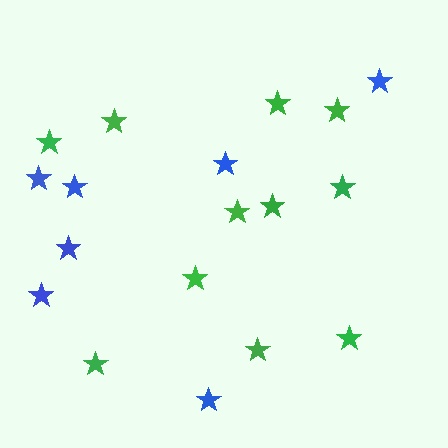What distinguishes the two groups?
There are 2 groups: one group of green stars (11) and one group of blue stars (7).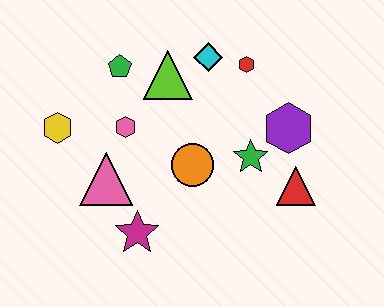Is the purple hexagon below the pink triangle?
No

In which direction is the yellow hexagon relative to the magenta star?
The yellow hexagon is above the magenta star.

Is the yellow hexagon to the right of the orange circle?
No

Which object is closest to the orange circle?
The green star is closest to the orange circle.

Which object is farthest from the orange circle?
The yellow hexagon is farthest from the orange circle.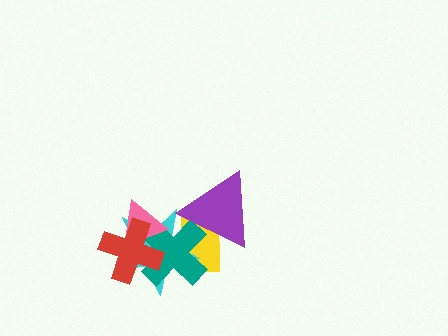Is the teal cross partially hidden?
Yes, it is partially covered by another shape.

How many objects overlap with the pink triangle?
3 objects overlap with the pink triangle.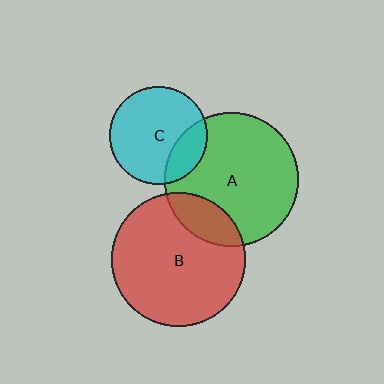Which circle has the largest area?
Circle B (red).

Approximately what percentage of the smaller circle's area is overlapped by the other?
Approximately 20%.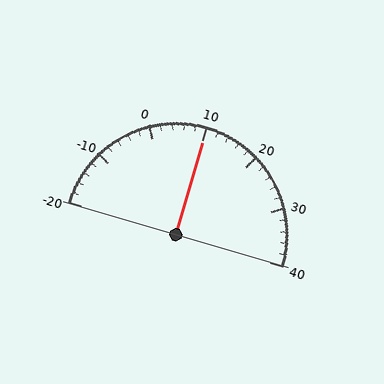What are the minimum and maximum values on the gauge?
The gauge ranges from -20 to 40.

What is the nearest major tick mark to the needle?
The nearest major tick mark is 10.